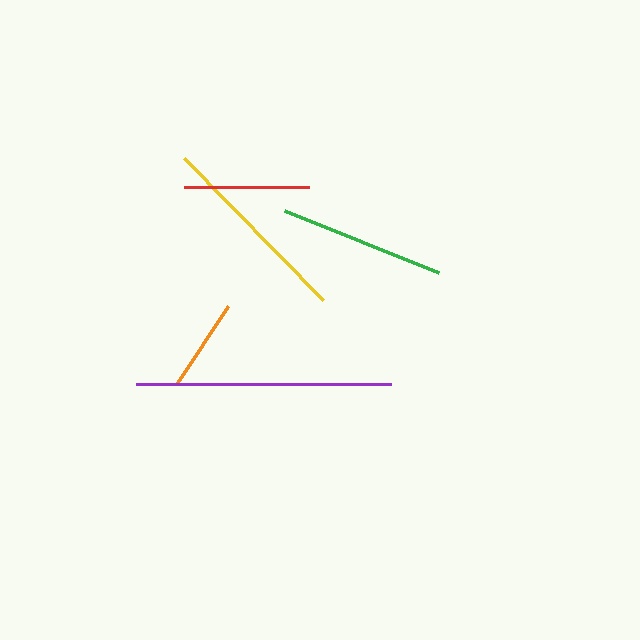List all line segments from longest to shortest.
From longest to shortest: purple, yellow, green, red, orange.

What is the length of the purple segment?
The purple segment is approximately 255 pixels long.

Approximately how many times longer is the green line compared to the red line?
The green line is approximately 1.3 times the length of the red line.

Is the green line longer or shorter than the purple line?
The purple line is longer than the green line.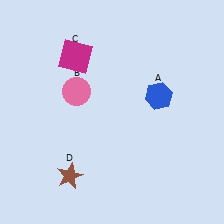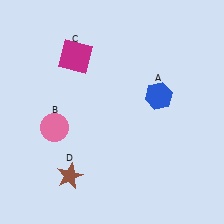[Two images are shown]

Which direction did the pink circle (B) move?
The pink circle (B) moved down.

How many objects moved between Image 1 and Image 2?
1 object moved between the two images.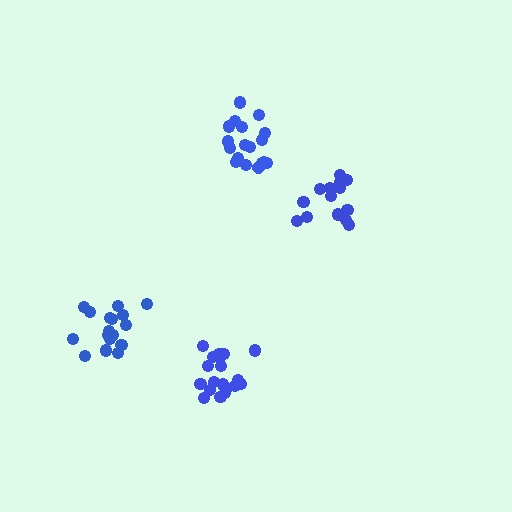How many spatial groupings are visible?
There are 4 spatial groupings.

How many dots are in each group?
Group 1: 20 dots, Group 2: 14 dots, Group 3: 17 dots, Group 4: 18 dots (69 total).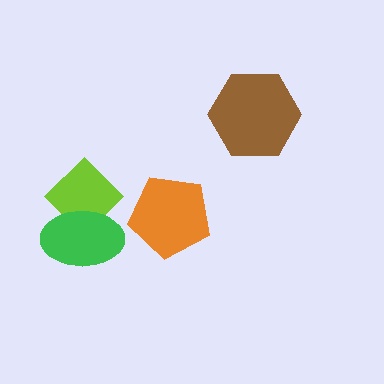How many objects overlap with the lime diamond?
1 object overlaps with the lime diamond.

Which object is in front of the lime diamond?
The green ellipse is in front of the lime diamond.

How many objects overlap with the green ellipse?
1 object overlaps with the green ellipse.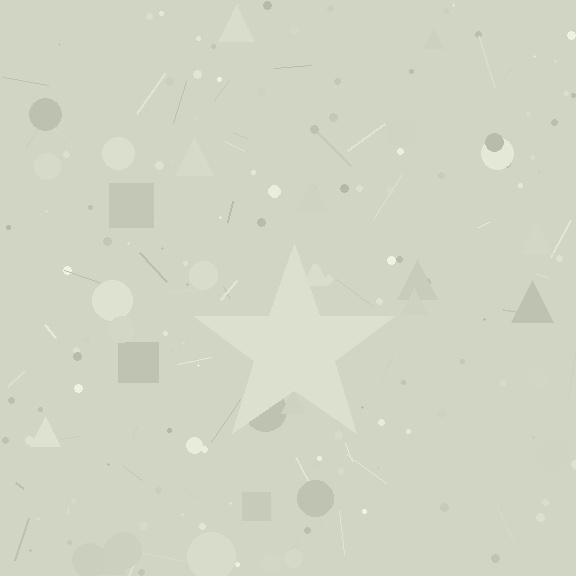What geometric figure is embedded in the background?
A star is embedded in the background.